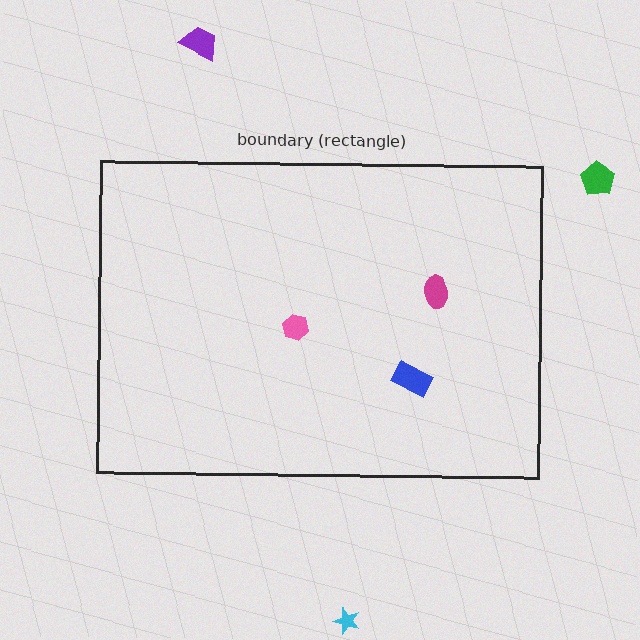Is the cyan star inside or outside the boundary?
Outside.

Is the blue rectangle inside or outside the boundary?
Inside.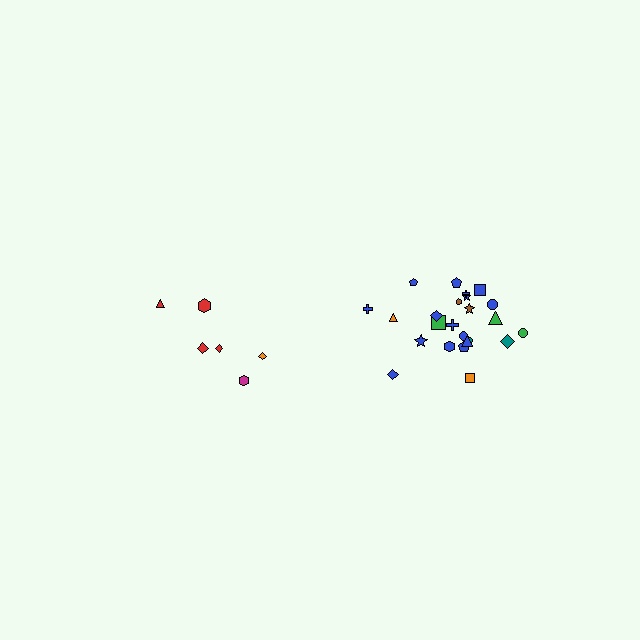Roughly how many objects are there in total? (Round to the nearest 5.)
Roughly 30 objects in total.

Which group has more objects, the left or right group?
The right group.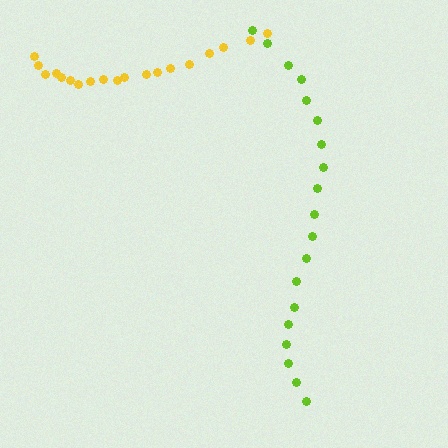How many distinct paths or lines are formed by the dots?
There are 2 distinct paths.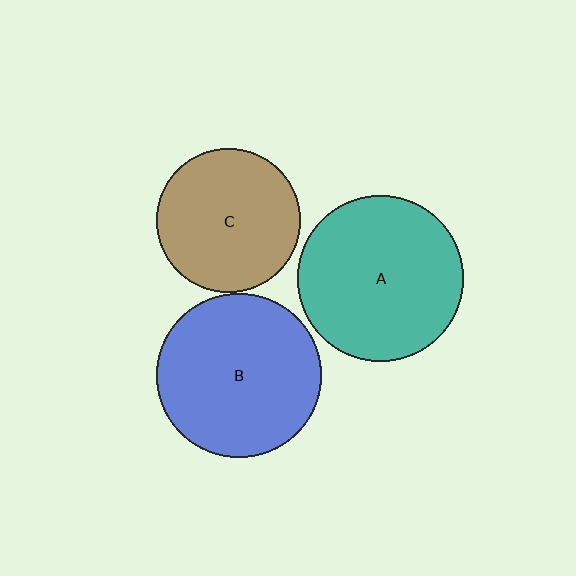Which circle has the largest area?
Circle A (teal).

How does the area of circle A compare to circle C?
Approximately 1.3 times.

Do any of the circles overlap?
No, none of the circles overlap.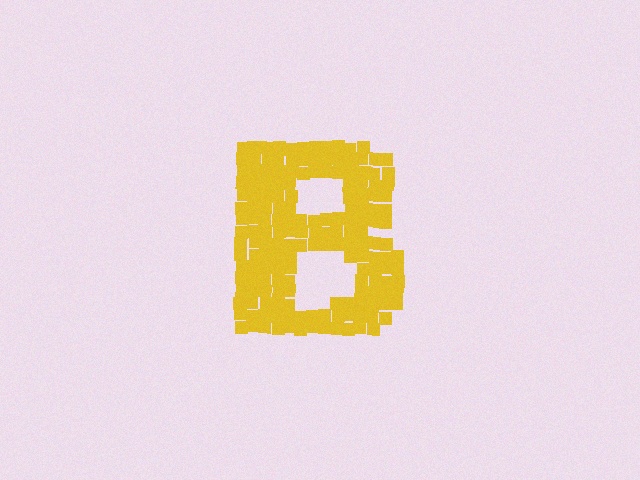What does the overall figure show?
The overall figure shows the letter B.